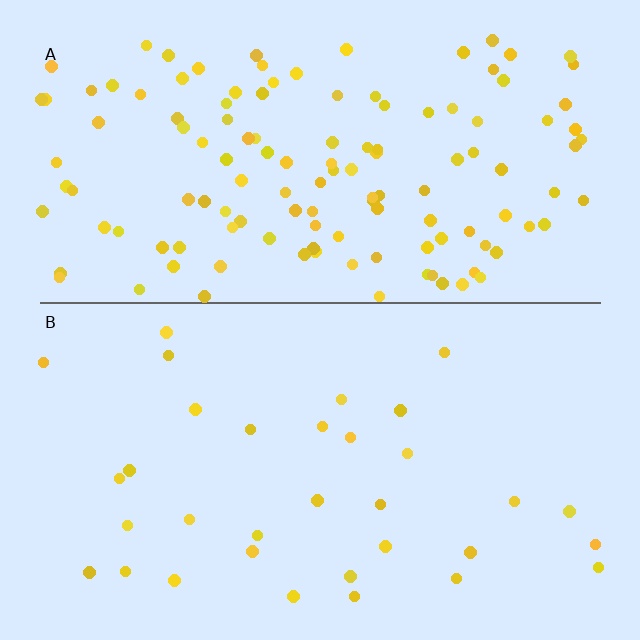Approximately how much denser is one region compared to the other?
Approximately 3.9× — region A over region B.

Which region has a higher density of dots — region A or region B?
A (the top).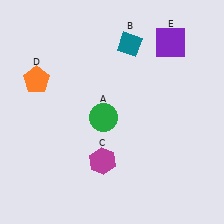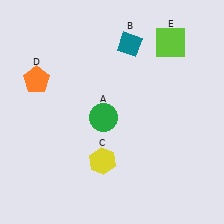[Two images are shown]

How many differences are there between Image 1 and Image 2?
There are 2 differences between the two images.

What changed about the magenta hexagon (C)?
In Image 1, C is magenta. In Image 2, it changed to yellow.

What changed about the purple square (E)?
In Image 1, E is purple. In Image 2, it changed to lime.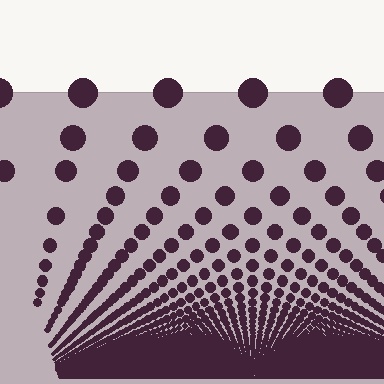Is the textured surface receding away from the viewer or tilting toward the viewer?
The surface appears to tilt toward the viewer. Texture elements get larger and sparser toward the top.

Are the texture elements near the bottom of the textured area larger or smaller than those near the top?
Smaller. The gradient is inverted — elements near the bottom are smaller and denser.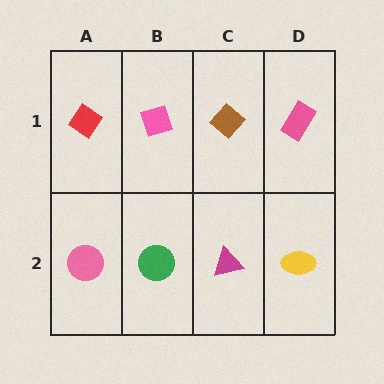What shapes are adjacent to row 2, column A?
A red diamond (row 1, column A), a green circle (row 2, column B).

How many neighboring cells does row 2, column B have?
3.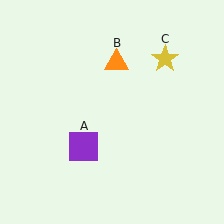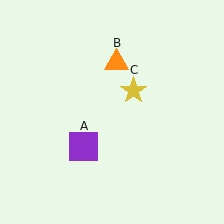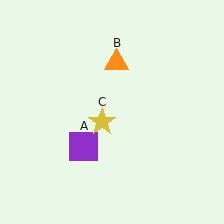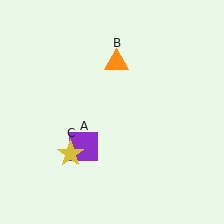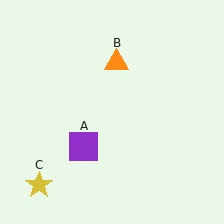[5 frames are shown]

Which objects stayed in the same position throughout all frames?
Purple square (object A) and orange triangle (object B) remained stationary.